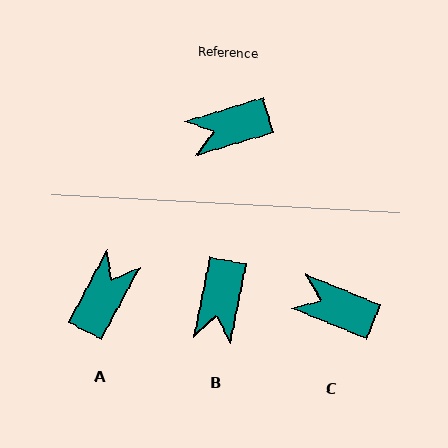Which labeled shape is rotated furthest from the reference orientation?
A, about 135 degrees away.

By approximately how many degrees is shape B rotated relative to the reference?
Approximately 62 degrees counter-clockwise.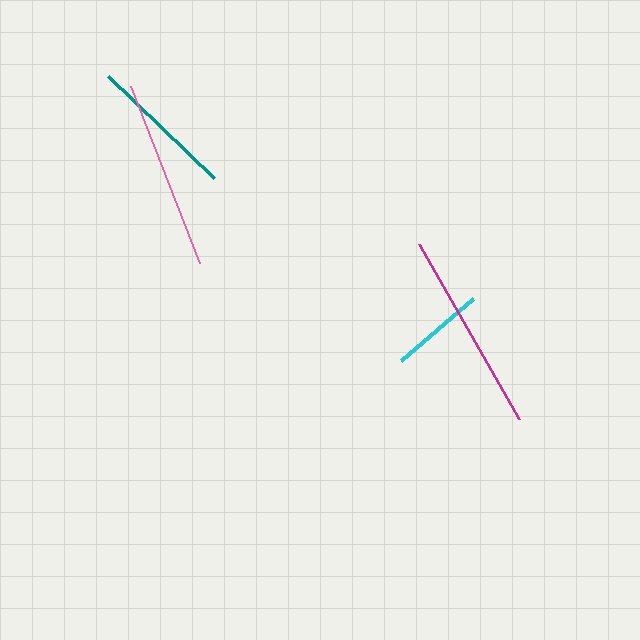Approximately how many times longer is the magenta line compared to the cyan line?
The magenta line is approximately 2.1 times the length of the cyan line.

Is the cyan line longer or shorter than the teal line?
The teal line is longer than the cyan line.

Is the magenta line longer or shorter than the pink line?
The magenta line is longer than the pink line.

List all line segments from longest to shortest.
From longest to shortest: magenta, pink, teal, cyan.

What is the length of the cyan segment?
The cyan segment is approximately 96 pixels long.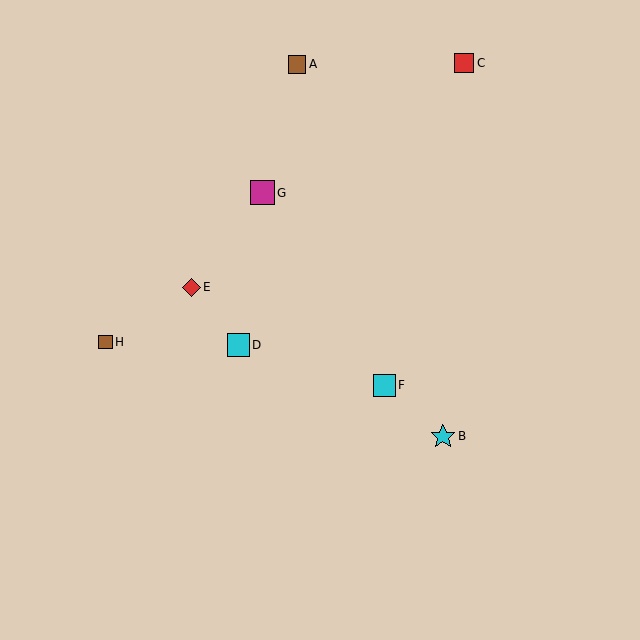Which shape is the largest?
The cyan star (labeled B) is the largest.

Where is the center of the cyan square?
The center of the cyan square is at (238, 345).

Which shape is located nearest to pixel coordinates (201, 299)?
The red diamond (labeled E) at (191, 287) is nearest to that location.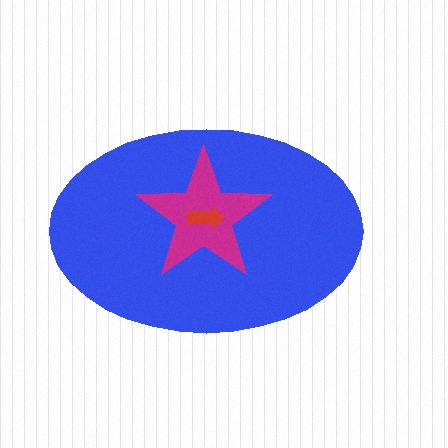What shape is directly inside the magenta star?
The red arrow.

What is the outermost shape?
The blue ellipse.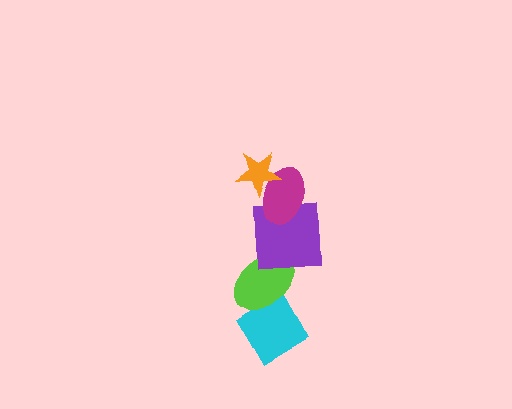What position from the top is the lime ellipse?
The lime ellipse is 4th from the top.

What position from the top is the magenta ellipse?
The magenta ellipse is 2nd from the top.